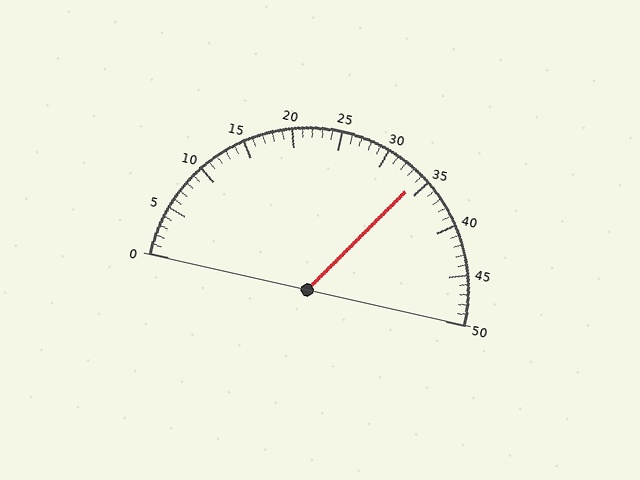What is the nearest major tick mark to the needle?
The nearest major tick mark is 35.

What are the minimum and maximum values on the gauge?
The gauge ranges from 0 to 50.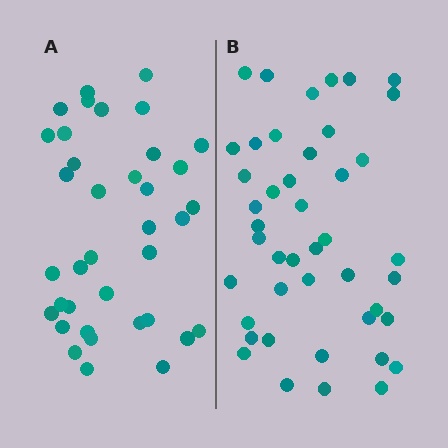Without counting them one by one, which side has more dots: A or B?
Region B (the right region) has more dots.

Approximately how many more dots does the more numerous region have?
Region B has roughly 8 or so more dots than region A.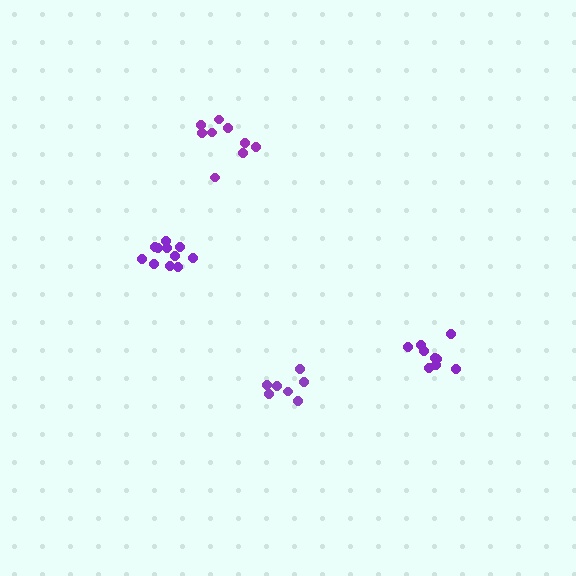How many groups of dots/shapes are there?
There are 4 groups.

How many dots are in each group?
Group 1: 9 dots, Group 2: 11 dots, Group 3: 9 dots, Group 4: 7 dots (36 total).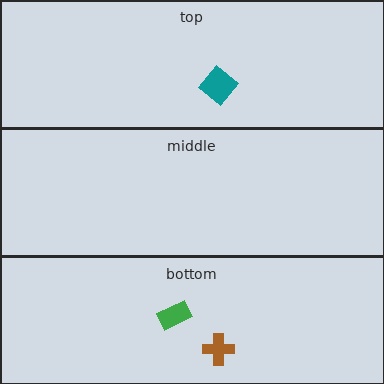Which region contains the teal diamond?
The top region.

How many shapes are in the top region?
1.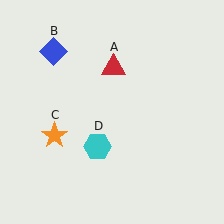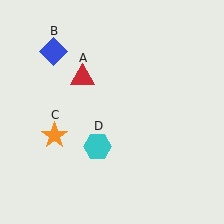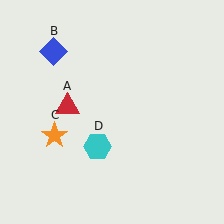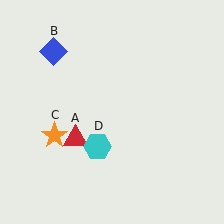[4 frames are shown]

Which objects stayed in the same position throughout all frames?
Blue diamond (object B) and orange star (object C) and cyan hexagon (object D) remained stationary.